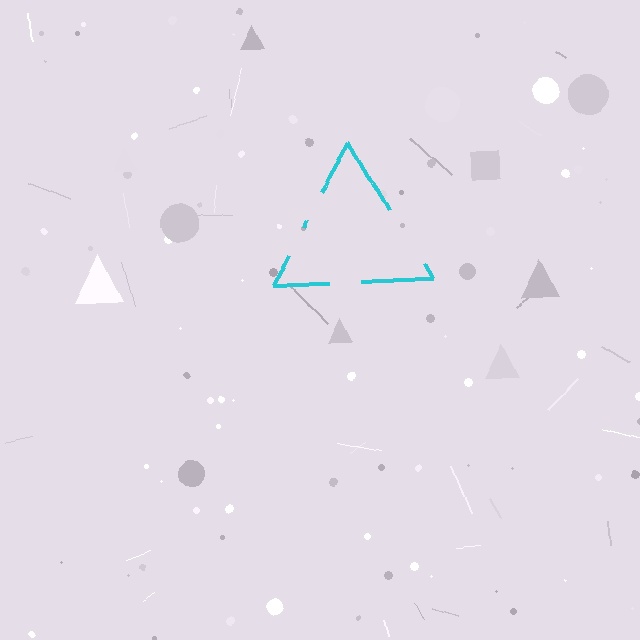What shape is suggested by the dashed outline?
The dashed outline suggests a triangle.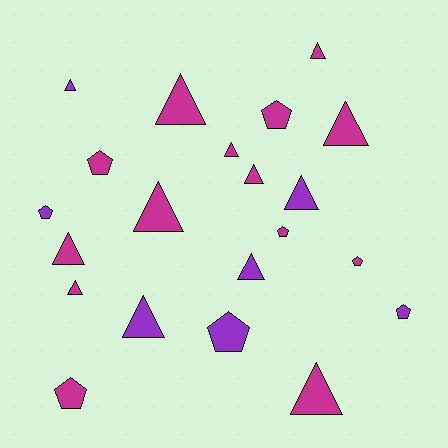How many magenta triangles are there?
There are 9 magenta triangles.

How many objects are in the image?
There are 21 objects.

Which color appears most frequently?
Magenta, with 14 objects.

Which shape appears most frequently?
Triangle, with 13 objects.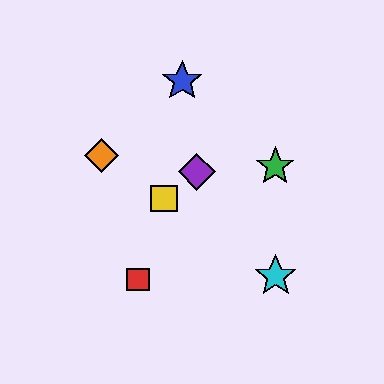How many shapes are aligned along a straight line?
3 shapes (the yellow square, the orange diamond, the cyan star) are aligned along a straight line.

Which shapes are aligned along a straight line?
The yellow square, the orange diamond, the cyan star are aligned along a straight line.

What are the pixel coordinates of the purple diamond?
The purple diamond is at (197, 172).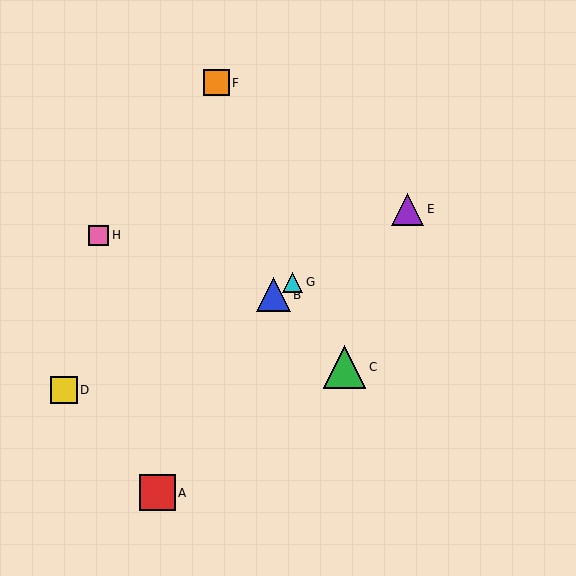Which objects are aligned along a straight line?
Objects B, E, G are aligned along a straight line.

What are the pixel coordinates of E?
Object E is at (408, 209).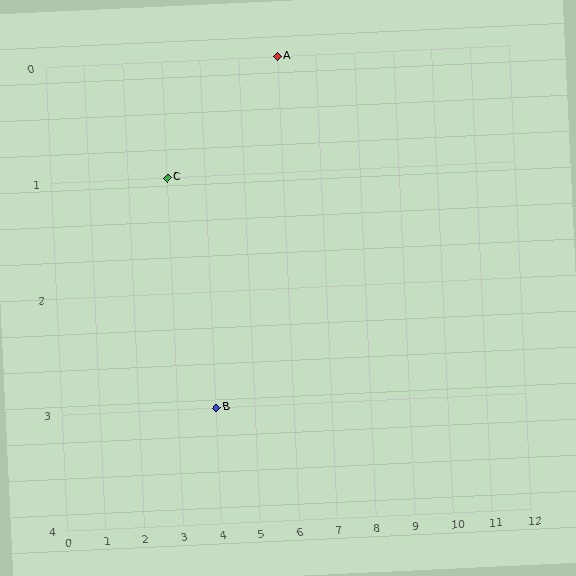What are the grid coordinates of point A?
Point A is at grid coordinates (6, 0).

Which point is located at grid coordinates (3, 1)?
Point C is at (3, 1).